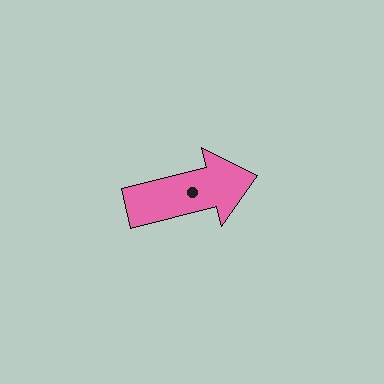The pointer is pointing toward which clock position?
Roughly 3 o'clock.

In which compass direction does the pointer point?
East.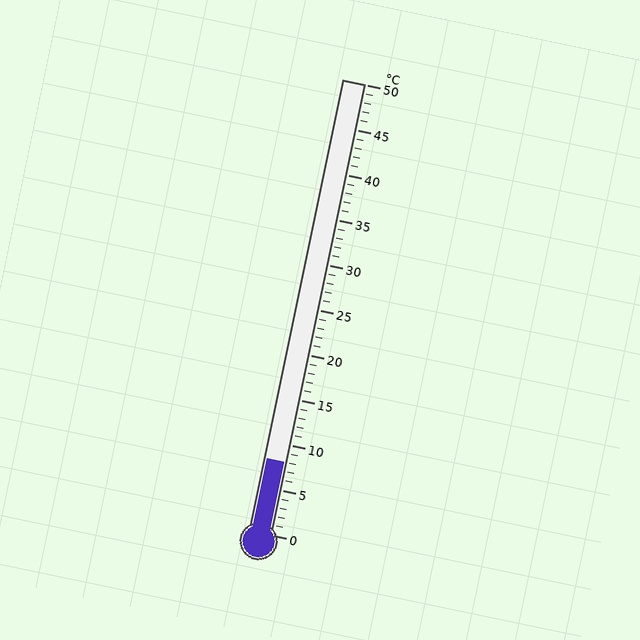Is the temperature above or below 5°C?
The temperature is above 5°C.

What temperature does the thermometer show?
The thermometer shows approximately 8°C.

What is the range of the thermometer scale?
The thermometer scale ranges from 0°C to 50°C.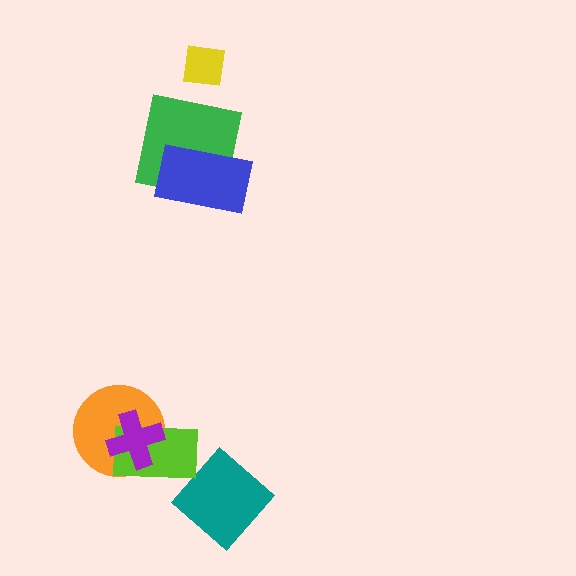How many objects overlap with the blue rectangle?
1 object overlaps with the blue rectangle.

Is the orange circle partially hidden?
Yes, it is partially covered by another shape.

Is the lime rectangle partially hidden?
Yes, it is partially covered by another shape.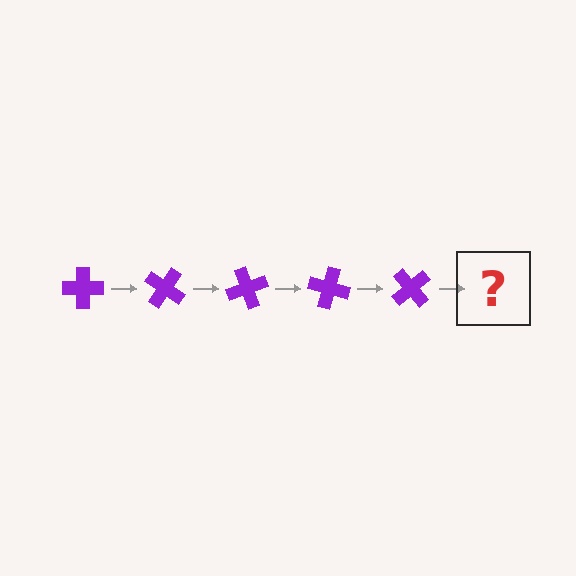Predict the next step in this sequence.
The next step is a purple cross rotated 175 degrees.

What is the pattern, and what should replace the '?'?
The pattern is that the cross rotates 35 degrees each step. The '?' should be a purple cross rotated 175 degrees.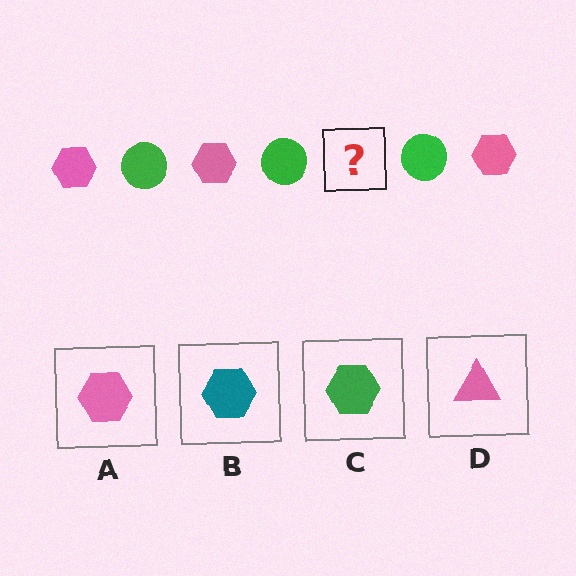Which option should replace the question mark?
Option A.